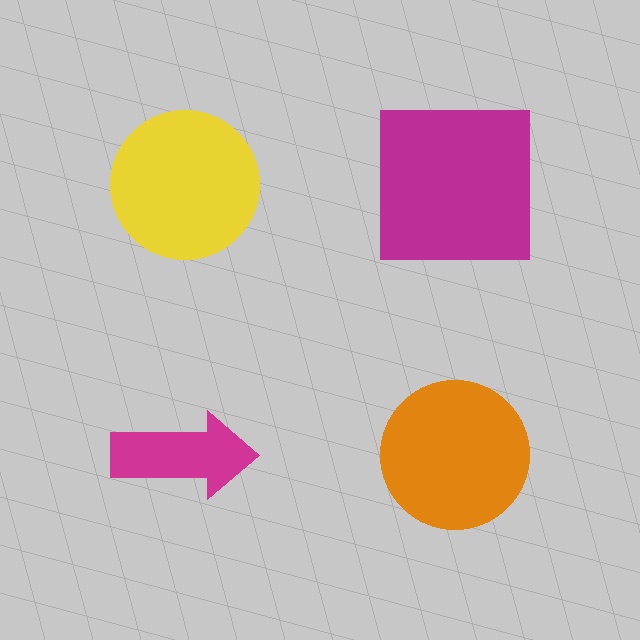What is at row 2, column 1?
A magenta arrow.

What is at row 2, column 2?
An orange circle.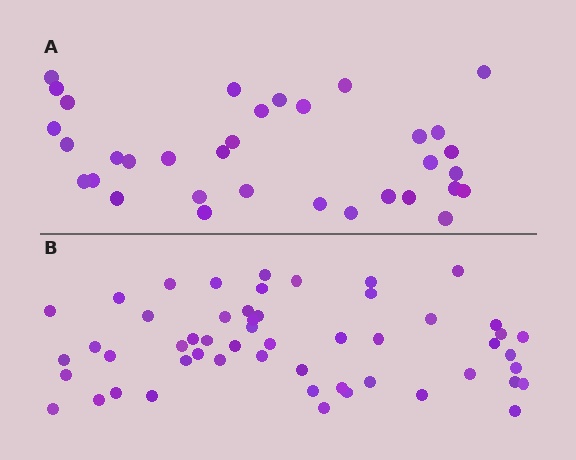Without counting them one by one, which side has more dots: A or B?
Region B (the bottom region) has more dots.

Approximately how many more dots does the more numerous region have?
Region B has approximately 20 more dots than region A.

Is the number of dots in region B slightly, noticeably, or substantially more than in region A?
Region B has substantially more. The ratio is roughly 1.6 to 1.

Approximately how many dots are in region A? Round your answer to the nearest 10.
About 30 dots. (The exact count is 34, which rounds to 30.)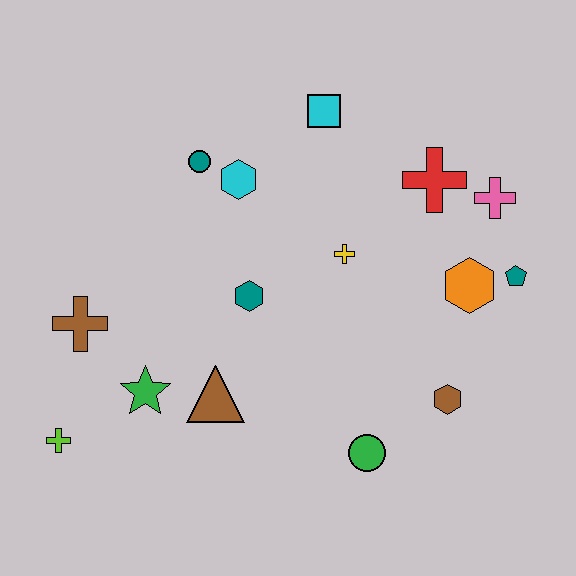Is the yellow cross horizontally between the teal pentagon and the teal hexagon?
Yes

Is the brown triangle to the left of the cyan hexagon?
Yes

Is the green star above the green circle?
Yes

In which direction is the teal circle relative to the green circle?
The teal circle is above the green circle.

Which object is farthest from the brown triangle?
The pink cross is farthest from the brown triangle.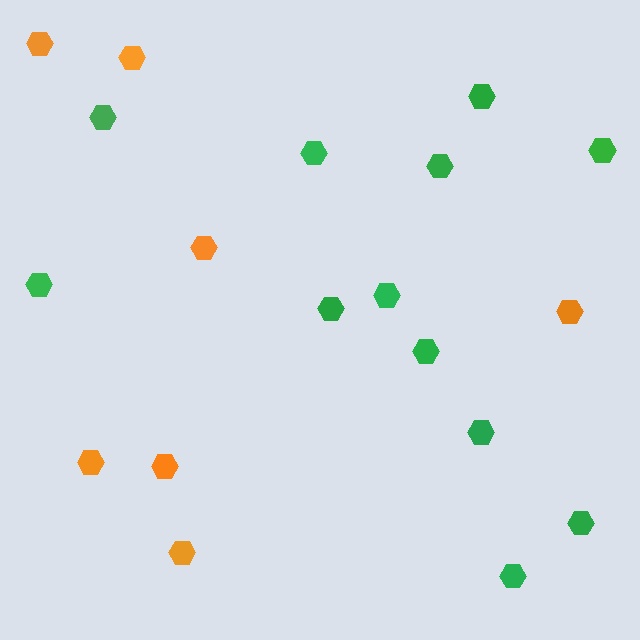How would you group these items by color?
There are 2 groups: one group of green hexagons (12) and one group of orange hexagons (7).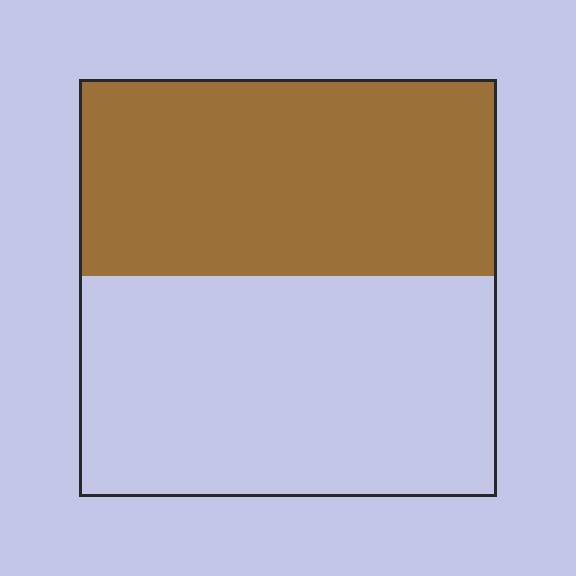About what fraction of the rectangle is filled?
About one half (1/2).